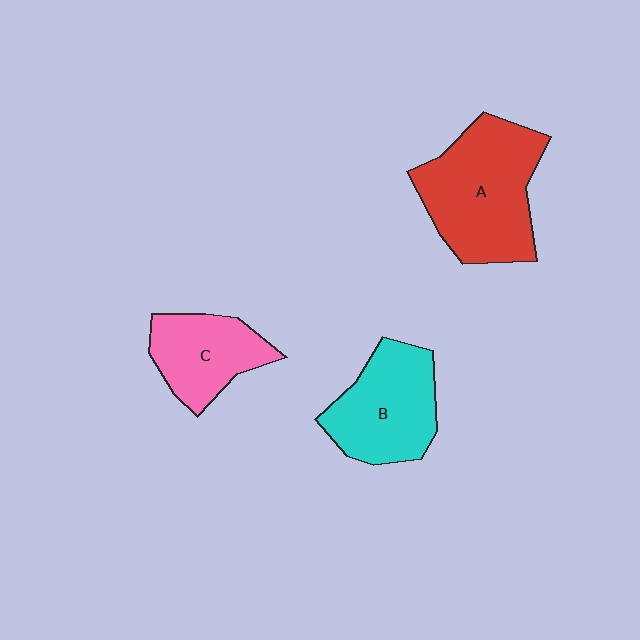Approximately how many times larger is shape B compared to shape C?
Approximately 1.3 times.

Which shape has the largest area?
Shape A (red).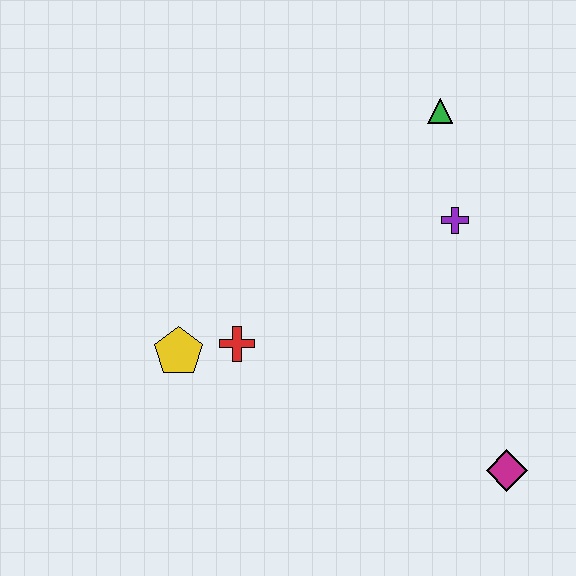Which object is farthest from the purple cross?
The yellow pentagon is farthest from the purple cross.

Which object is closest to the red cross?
The yellow pentagon is closest to the red cross.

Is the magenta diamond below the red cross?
Yes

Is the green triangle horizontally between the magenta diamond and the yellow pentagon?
Yes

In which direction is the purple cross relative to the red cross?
The purple cross is to the right of the red cross.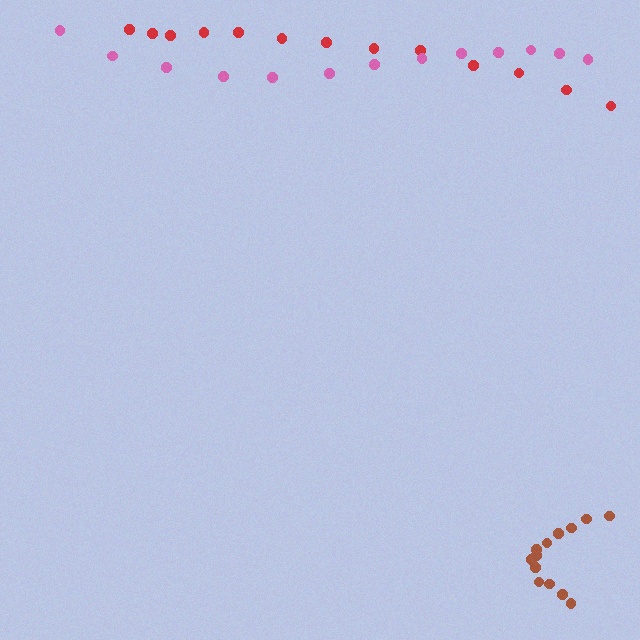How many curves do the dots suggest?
There are 3 distinct paths.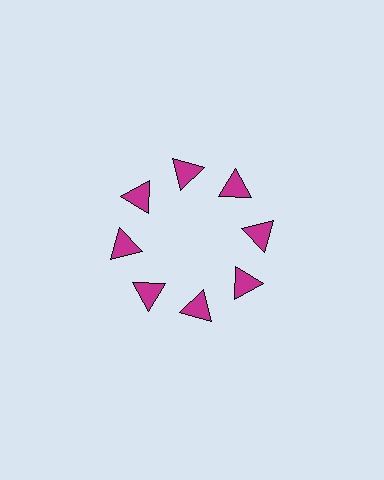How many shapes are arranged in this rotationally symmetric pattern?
There are 8 shapes, arranged in 8 groups of 1.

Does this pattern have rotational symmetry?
Yes, this pattern has 8-fold rotational symmetry. It looks the same after rotating 45 degrees around the center.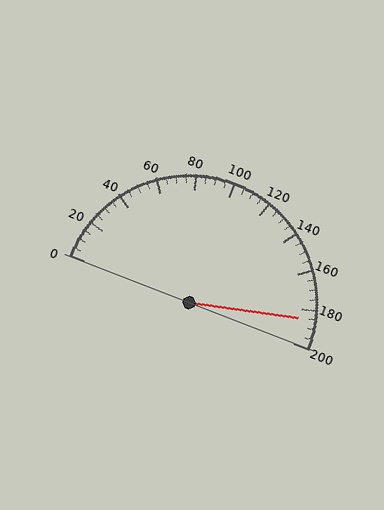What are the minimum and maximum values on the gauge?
The gauge ranges from 0 to 200.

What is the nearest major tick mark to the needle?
The nearest major tick mark is 180.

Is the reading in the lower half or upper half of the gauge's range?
The reading is in the upper half of the range (0 to 200).